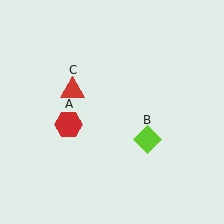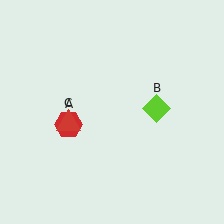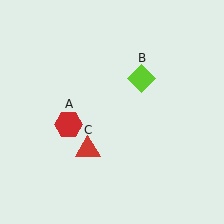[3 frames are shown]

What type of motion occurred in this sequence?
The lime diamond (object B), red triangle (object C) rotated counterclockwise around the center of the scene.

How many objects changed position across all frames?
2 objects changed position: lime diamond (object B), red triangle (object C).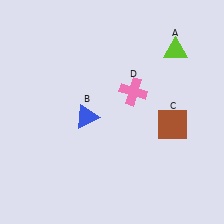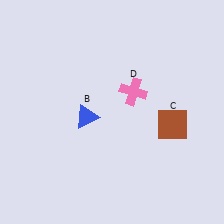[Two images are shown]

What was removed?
The lime triangle (A) was removed in Image 2.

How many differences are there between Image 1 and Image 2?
There is 1 difference between the two images.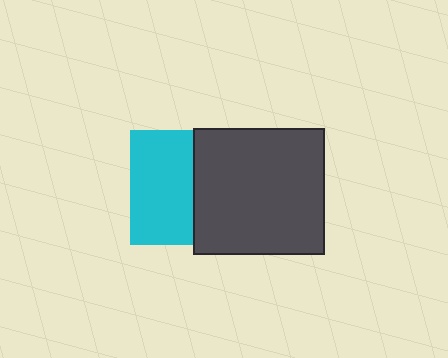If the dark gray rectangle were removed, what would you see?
You would see the complete cyan square.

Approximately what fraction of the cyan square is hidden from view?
Roughly 45% of the cyan square is hidden behind the dark gray rectangle.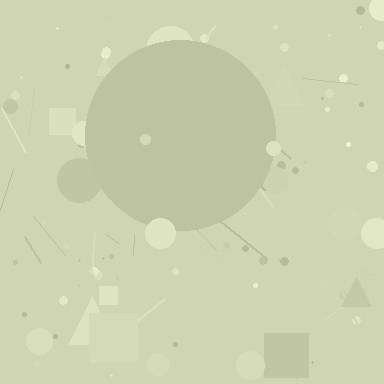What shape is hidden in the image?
A circle is hidden in the image.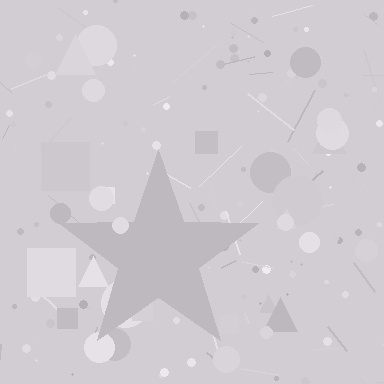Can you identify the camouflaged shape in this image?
The camouflaged shape is a star.